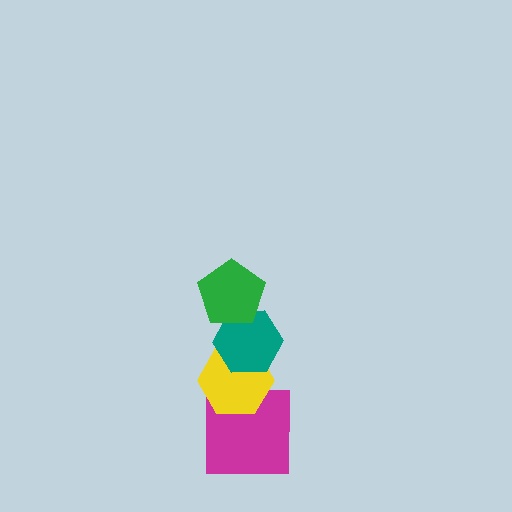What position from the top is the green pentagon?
The green pentagon is 1st from the top.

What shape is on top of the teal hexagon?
The green pentagon is on top of the teal hexagon.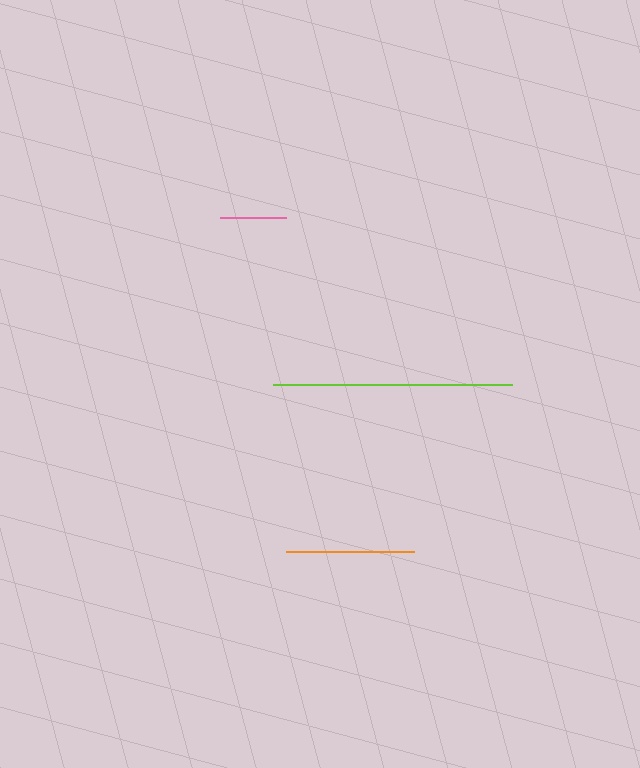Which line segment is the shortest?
The pink line is the shortest at approximately 66 pixels.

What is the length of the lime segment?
The lime segment is approximately 239 pixels long.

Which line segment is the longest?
The lime line is the longest at approximately 239 pixels.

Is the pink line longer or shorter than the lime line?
The lime line is longer than the pink line.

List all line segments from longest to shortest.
From longest to shortest: lime, orange, pink.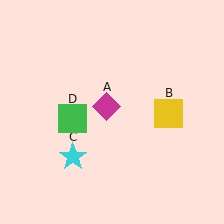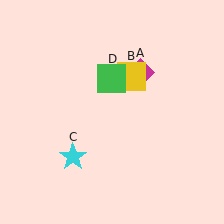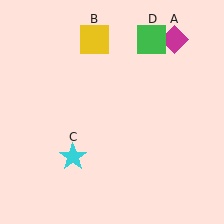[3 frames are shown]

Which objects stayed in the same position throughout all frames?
Cyan star (object C) remained stationary.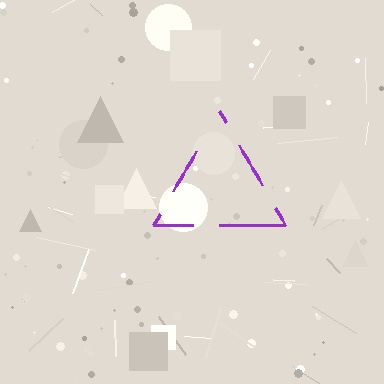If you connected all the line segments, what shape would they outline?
They would outline a triangle.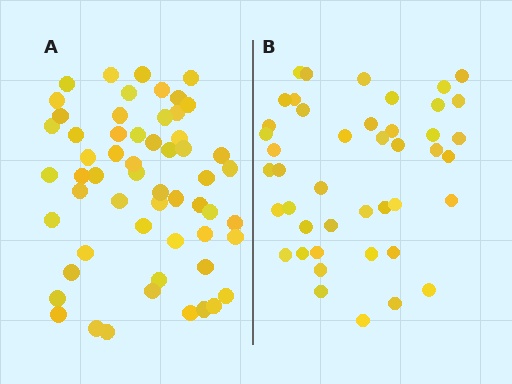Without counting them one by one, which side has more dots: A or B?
Region A (the left region) has more dots.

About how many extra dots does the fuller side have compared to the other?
Region A has approximately 15 more dots than region B.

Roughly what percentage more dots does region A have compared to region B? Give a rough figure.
About 30% more.